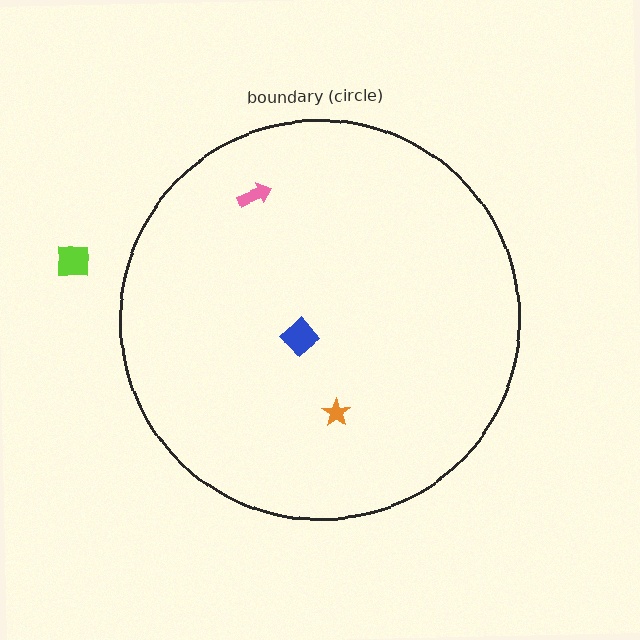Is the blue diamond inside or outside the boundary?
Inside.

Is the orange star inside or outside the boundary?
Inside.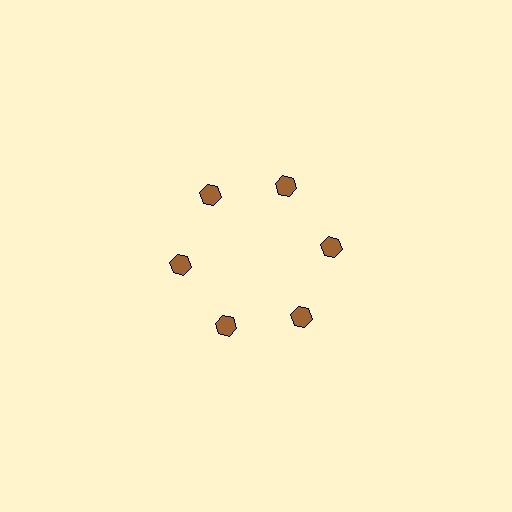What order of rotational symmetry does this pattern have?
This pattern has 6-fold rotational symmetry.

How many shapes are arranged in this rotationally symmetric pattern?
There are 6 shapes, arranged in 6 groups of 1.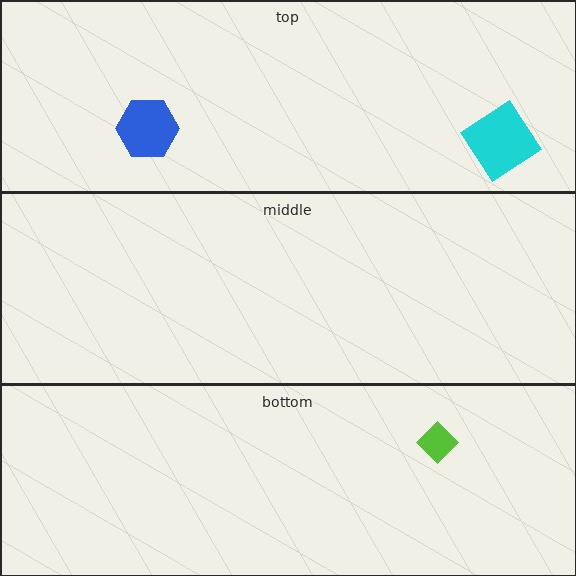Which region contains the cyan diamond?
The top region.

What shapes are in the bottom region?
The lime diamond.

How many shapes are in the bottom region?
1.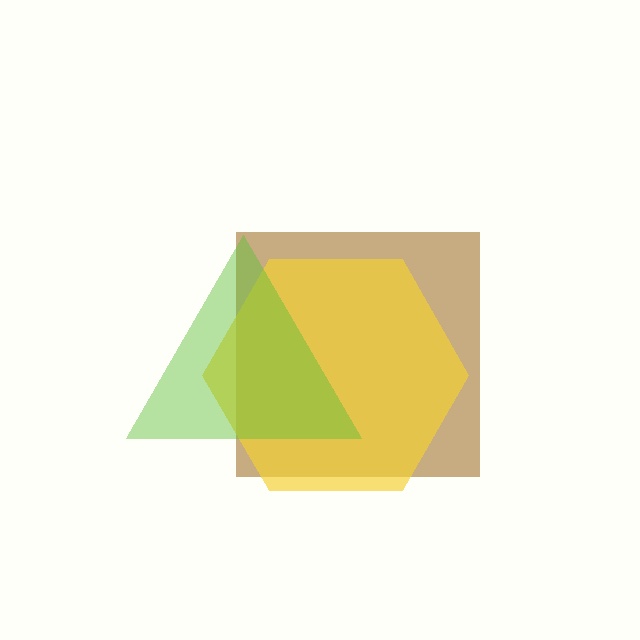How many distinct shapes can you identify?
There are 3 distinct shapes: a brown square, a yellow hexagon, a lime triangle.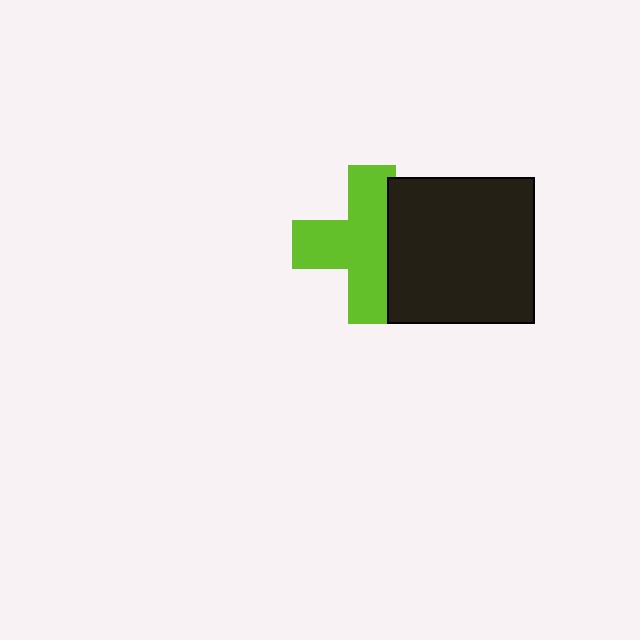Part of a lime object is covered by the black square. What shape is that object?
It is a cross.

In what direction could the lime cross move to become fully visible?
The lime cross could move left. That would shift it out from behind the black square entirely.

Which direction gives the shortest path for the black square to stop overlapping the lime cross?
Moving right gives the shortest separation.